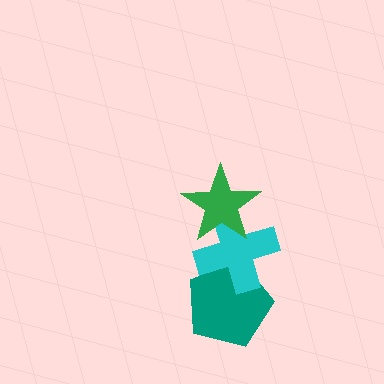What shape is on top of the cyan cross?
The green star is on top of the cyan cross.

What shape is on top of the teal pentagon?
The cyan cross is on top of the teal pentagon.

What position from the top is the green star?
The green star is 1st from the top.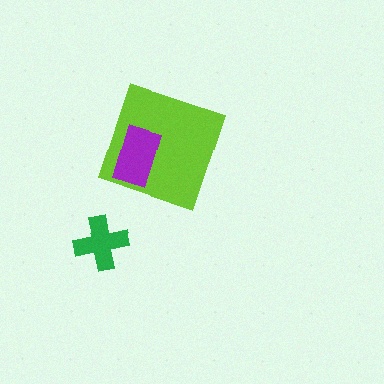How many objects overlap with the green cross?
0 objects overlap with the green cross.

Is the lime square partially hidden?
Yes, it is partially covered by another shape.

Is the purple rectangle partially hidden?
No, no other shape covers it.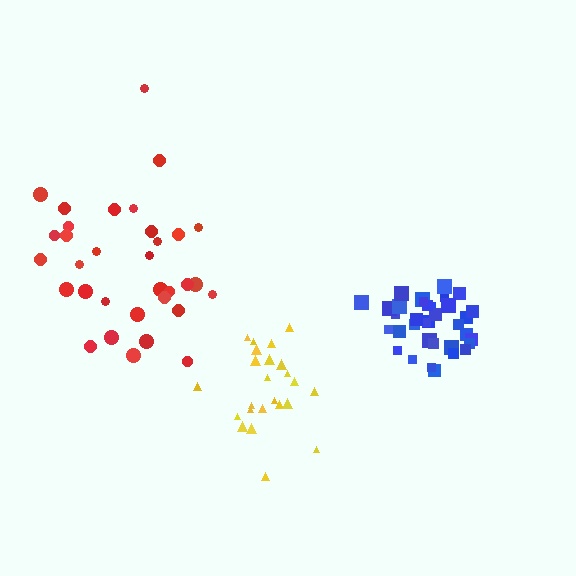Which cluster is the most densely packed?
Blue.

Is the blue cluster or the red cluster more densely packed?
Blue.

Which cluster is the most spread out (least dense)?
Red.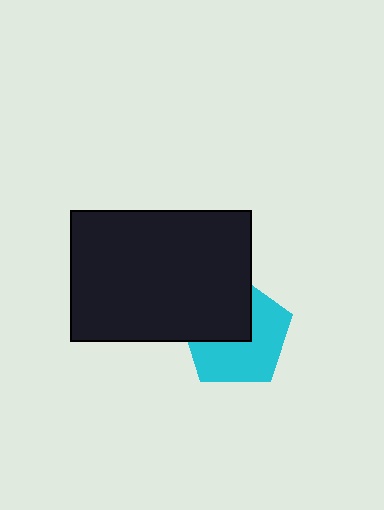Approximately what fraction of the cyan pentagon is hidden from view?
Roughly 42% of the cyan pentagon is hidden behind the black rectangle.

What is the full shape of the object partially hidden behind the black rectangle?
The partially hidden object is a cyan pentagon.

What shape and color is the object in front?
The object in front is a black rectangle.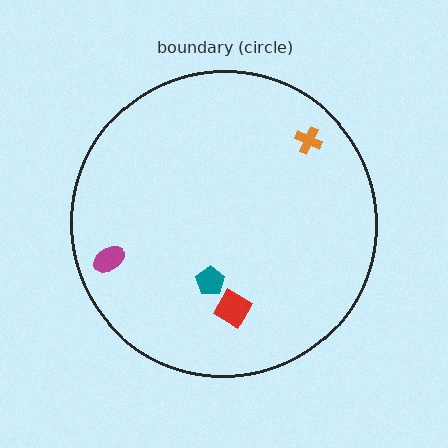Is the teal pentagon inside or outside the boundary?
Inside.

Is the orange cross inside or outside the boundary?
Inside.